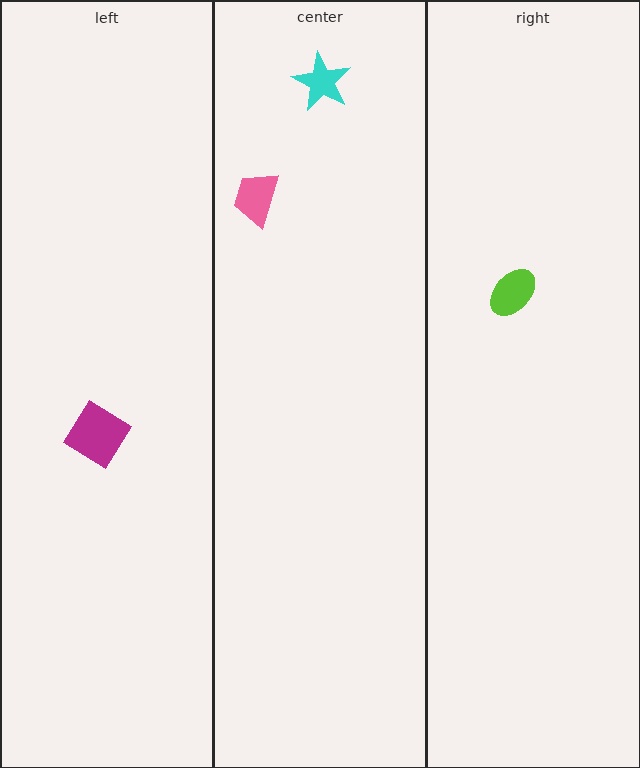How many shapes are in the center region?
2.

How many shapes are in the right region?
1.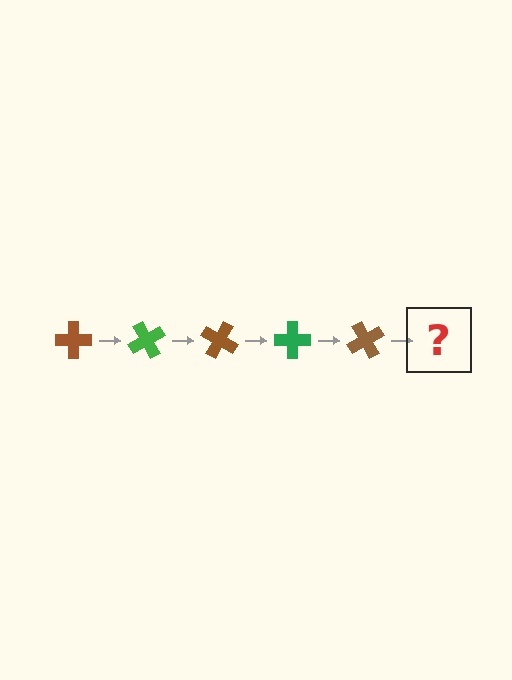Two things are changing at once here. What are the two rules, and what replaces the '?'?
The two rules are that it rotates 60 degrees each step and the color cycles through brown and green. The '?' should be a green cross, rotated 300 degrees from the start.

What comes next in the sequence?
The next element should be a green cross, rotated 300 degrees from the start.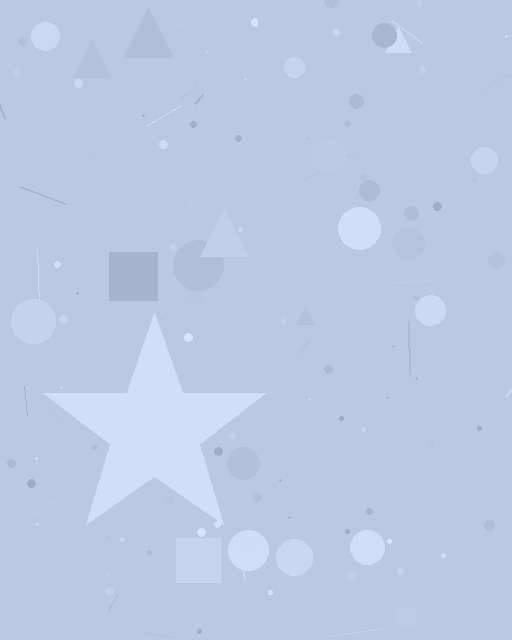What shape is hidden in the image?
A star is hidden in the image.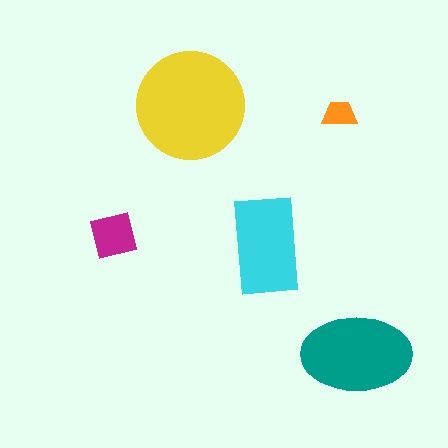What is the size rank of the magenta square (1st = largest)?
4th.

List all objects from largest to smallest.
The yellow circle, the teal ellipse, the cyan rectangle, the magenta square, the orange trapezoid.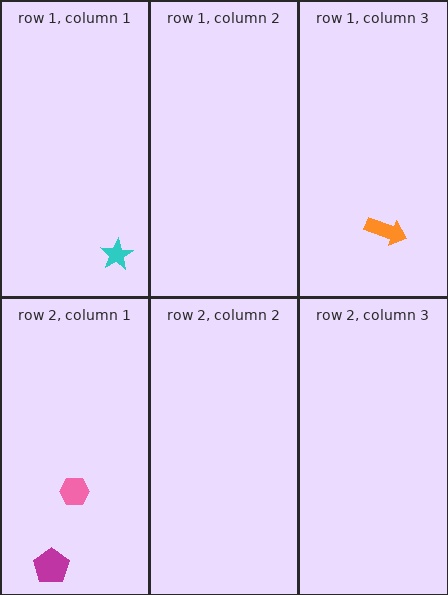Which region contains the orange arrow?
The row 1, column 3 region.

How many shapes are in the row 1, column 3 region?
1.